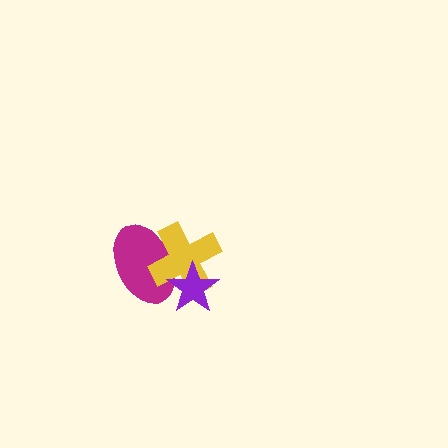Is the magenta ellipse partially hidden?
Yes, it is partially covered by another shape.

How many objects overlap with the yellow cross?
2 objects overlap with the yellow cross.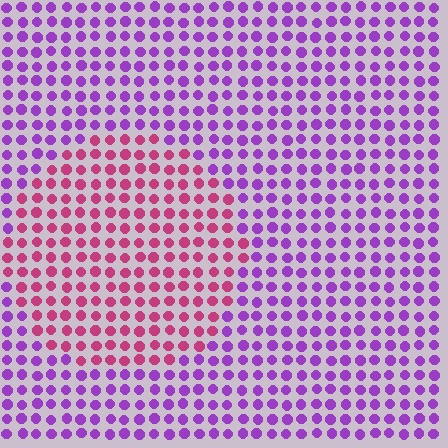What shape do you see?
I see a circle.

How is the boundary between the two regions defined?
The boundary is defined purely by a slight shift in hue (about 49 degrees). Spacing, size, and orientation are identical on both sides.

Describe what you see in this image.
The image is filled with small purple elements in a uniform arrangement. A circle-shaped region is visible where the elements are tinted to a slightly different hue, forming a subtle color boundary.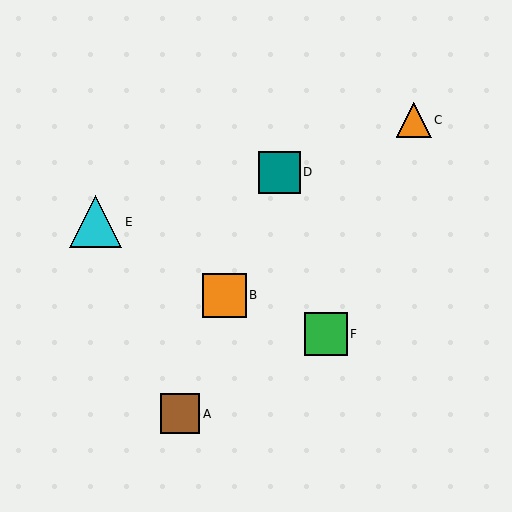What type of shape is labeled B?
Shape B is an orange square.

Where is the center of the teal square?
The center of the teal square is at (279, 172).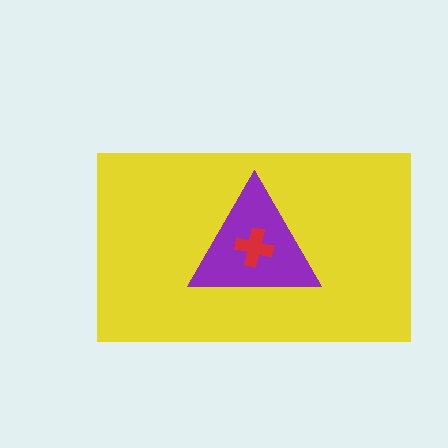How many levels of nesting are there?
3.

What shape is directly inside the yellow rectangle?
The purple triangle.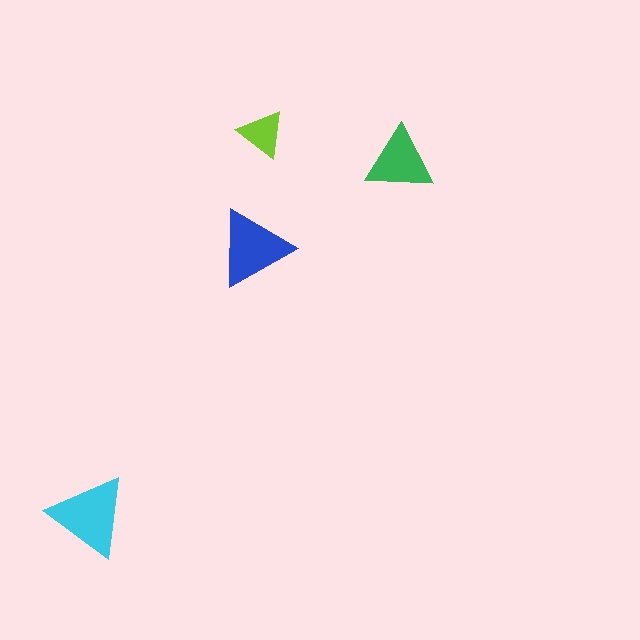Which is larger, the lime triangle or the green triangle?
The green one.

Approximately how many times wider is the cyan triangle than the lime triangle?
About 1.5 times wider.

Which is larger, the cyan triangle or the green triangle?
The cyan one.